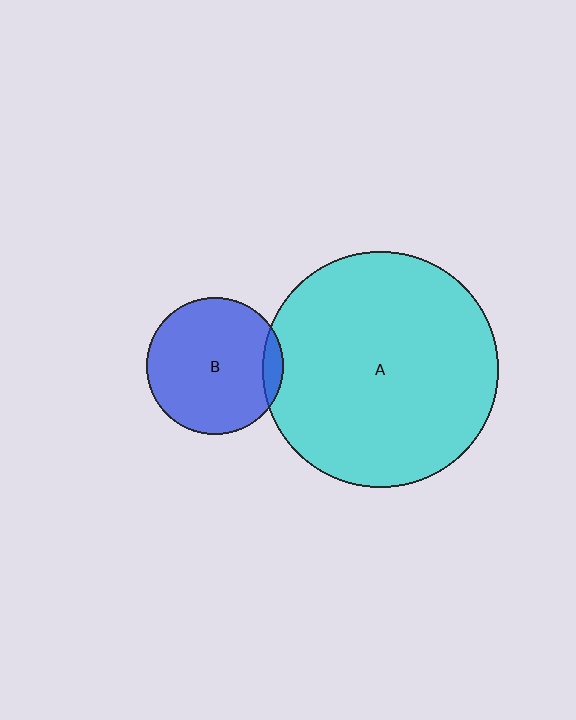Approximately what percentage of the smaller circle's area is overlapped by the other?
Approximately 10%.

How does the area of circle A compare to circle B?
Approximately 3.0 times.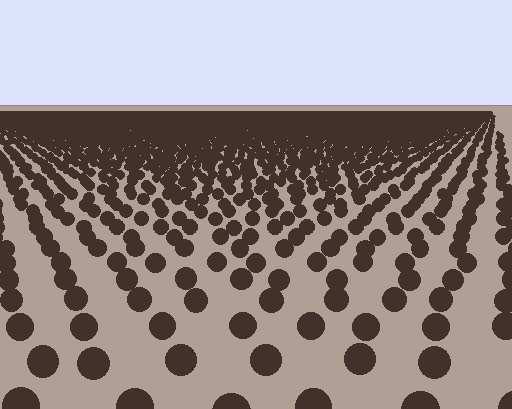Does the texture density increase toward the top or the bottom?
Density increases toward the top.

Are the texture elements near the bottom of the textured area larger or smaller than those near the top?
Larger. Near the bottom, elements are closer to the viewer and appear at a bigger on-screen size.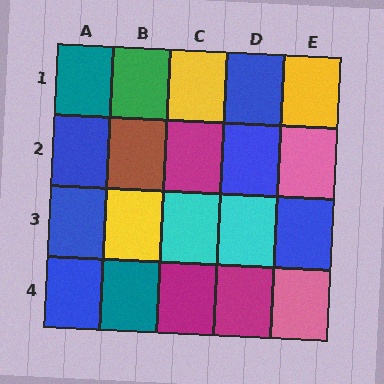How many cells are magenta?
3 cells are magenta.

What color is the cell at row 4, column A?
Blue.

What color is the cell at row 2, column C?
Magenta.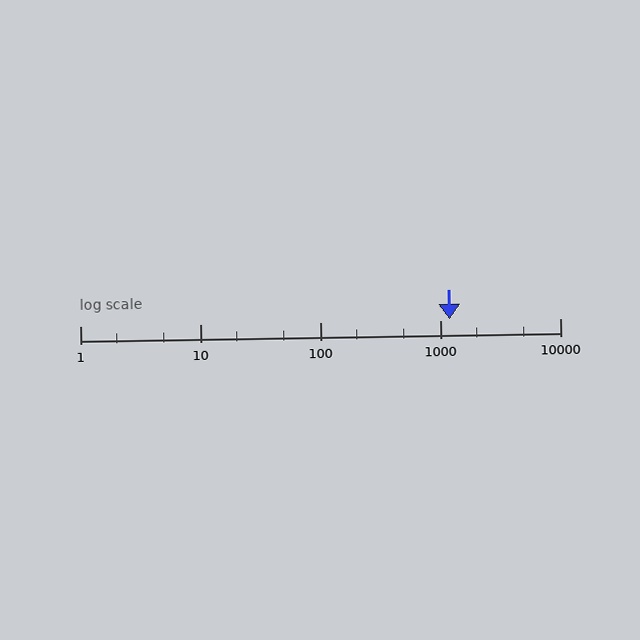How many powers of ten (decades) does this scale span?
The scale spans 4 decades, from 1 to 10000.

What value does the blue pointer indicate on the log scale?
The pointer indicates approximately 1200.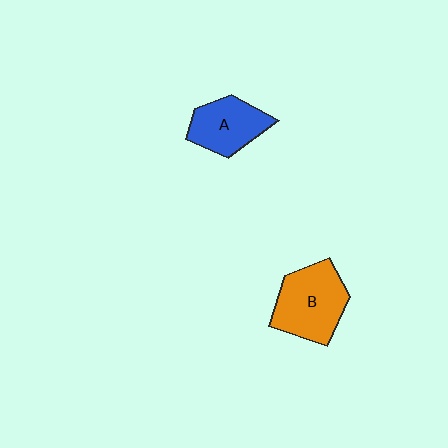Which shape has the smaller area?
Shape A (blue).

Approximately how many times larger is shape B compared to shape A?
Approximately 1.3 times.